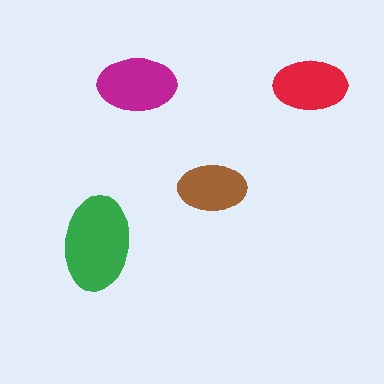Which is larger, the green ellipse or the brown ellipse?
The green one.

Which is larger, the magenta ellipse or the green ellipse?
The green one.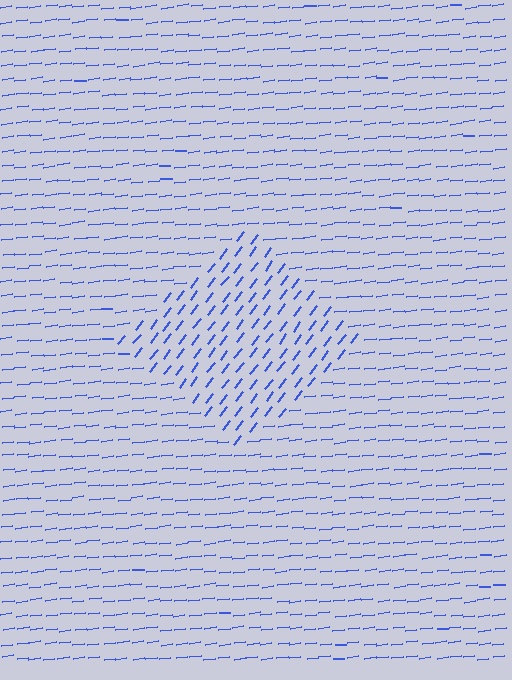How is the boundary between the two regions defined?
The boundary is defined purely by a change in line orientation (approximately 45 degrees difference). All lines are the same color and thickness.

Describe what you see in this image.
The image is filled with small blue line segments. A diamond region in the image has lines oriented differently from the surrounding lines, creating a visible texture boundary.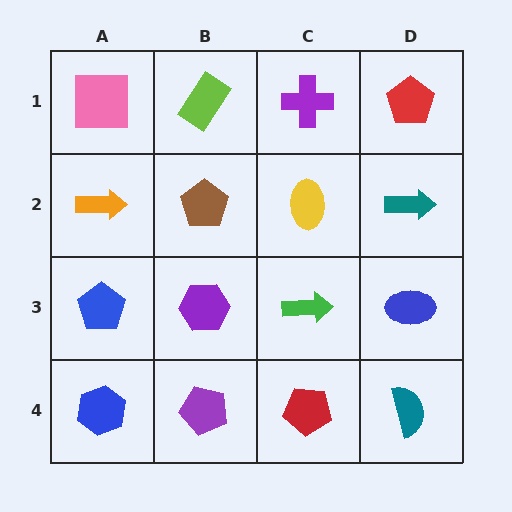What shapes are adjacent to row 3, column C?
A yellow ellipse (row 2, column C), a red pentagon (row 4, column C), a purple hexagon (row 3, column B), a blue ellipse (row 3, column D).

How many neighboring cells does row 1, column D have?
2.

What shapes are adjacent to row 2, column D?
A red pentagon (row 1, column D), a blue ellipse (row 3, column D), a yellow ellipse (row 2, column C).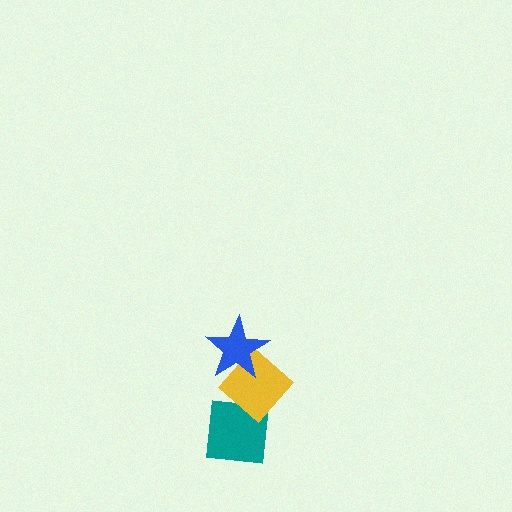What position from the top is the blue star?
The blue star is 1st from the top.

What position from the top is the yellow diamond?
The yellow diamond is 2nd from the top.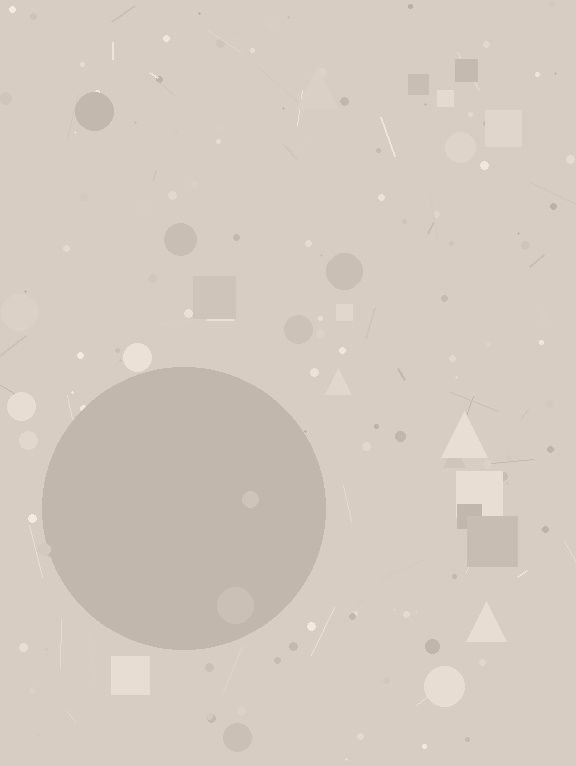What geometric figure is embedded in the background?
A circle is embedded in the background.